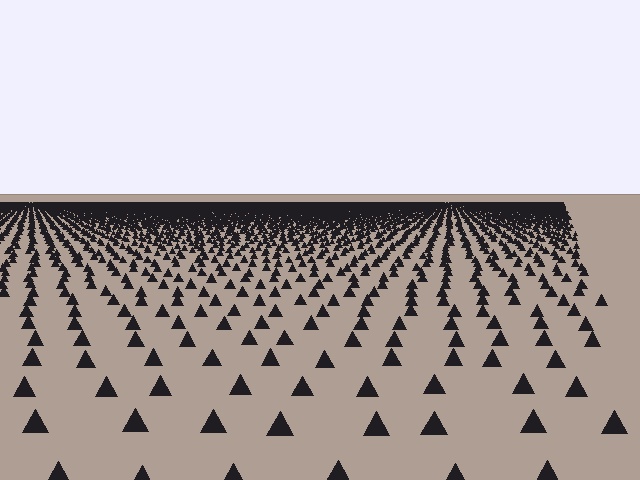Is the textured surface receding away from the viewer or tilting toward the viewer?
The surface is receding away from the viewer. Texture elements get smaller and denser toward the top.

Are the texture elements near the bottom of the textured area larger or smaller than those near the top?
Larger. Near the bottom, elements are closer to the viewer and appear at a bigger on-screen size.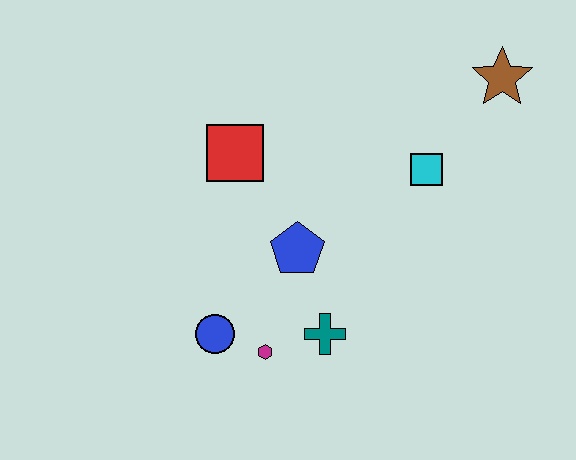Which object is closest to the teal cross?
The magenta hexagon is closest to the teal cross.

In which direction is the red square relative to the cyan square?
The red square is to the left of the cyan square.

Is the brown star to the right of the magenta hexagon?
Yes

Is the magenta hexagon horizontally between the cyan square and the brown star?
No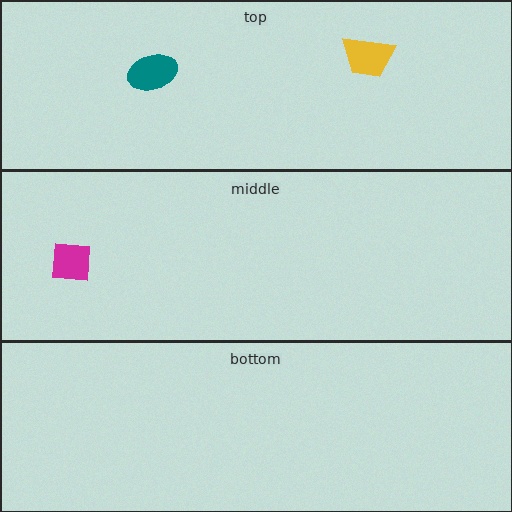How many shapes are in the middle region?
1.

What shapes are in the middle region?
The magenta square.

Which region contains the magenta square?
The middle region.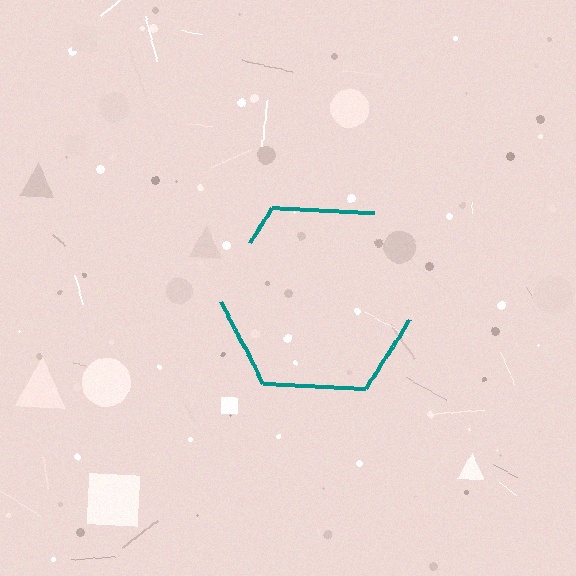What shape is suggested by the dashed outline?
The dashed outline suggests a hexagon.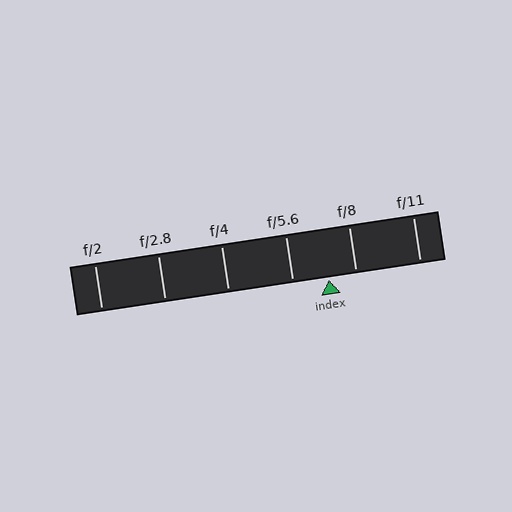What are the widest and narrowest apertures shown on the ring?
The widest aperture shown is f/2 and the narrowest is f/11.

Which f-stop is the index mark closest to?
The index mark is closest to f/8.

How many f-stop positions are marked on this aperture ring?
There are 6 f-stop positions marked.